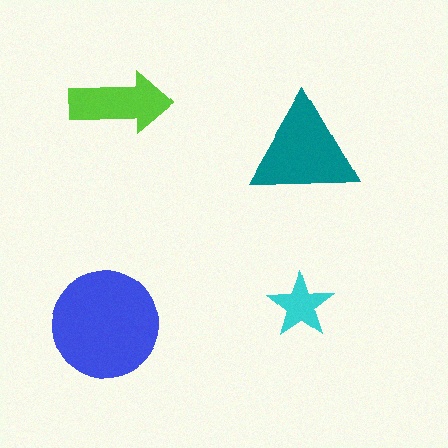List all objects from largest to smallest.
The blue circle, the teal triangle, the lime arrow, the cyan star.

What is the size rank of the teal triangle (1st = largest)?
2nd.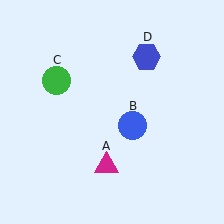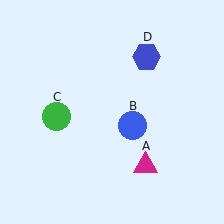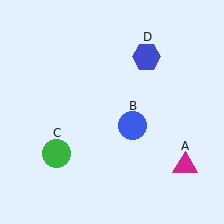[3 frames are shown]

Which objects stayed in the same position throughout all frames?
Blue circle (object B) and blue hexagon (object D) remained stationary.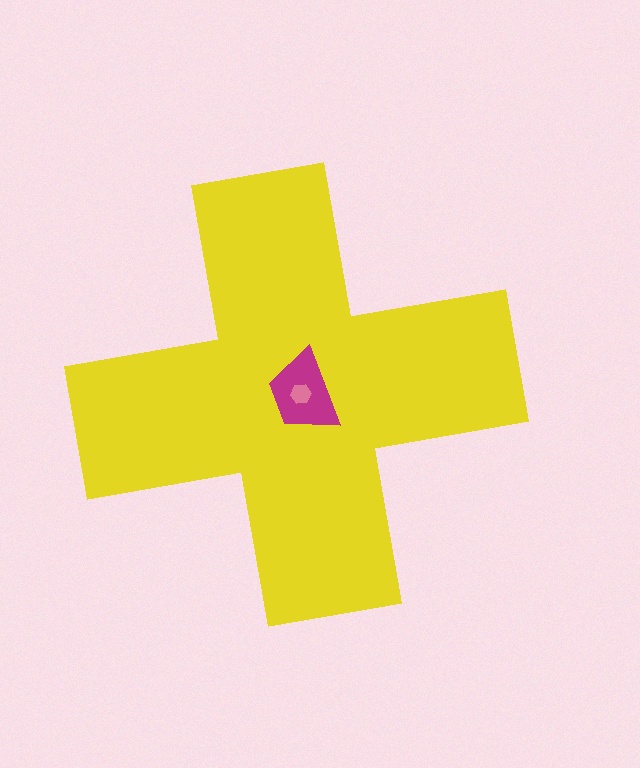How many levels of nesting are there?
3.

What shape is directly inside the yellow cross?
The magenta trapezoid.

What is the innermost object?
The pink hexagon.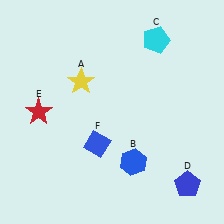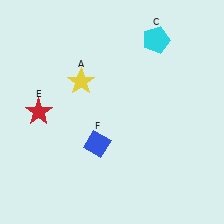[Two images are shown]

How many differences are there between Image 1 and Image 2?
There are 2 differences between the two images.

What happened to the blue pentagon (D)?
The blue pentagon (D) was removed in Image 2. It was in the bottom-right area of Image 1.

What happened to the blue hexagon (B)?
The blue hexagon (B) was removed in Image 2. It was in the bottom-right area of Image 1.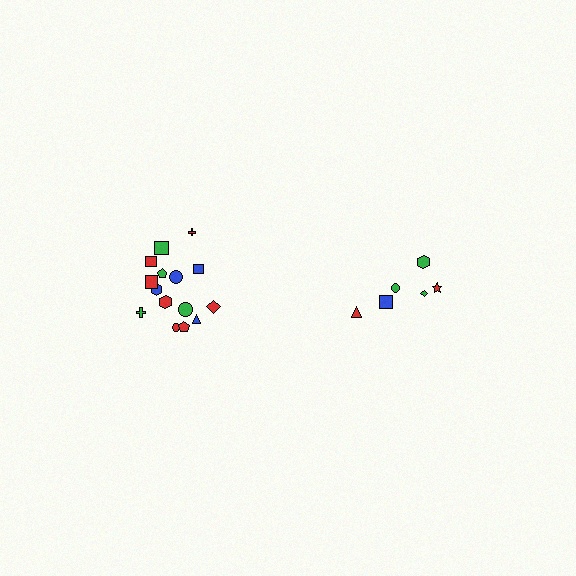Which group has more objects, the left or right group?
The left group.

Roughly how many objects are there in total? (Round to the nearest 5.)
Roughly 20 objects in total.